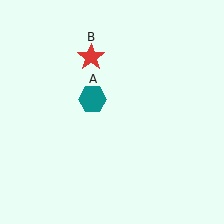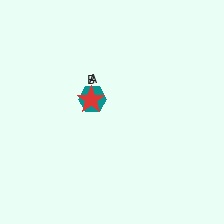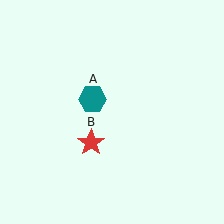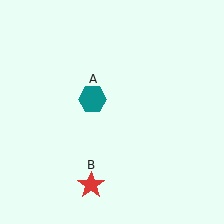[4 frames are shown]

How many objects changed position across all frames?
1 object changed position: red star (object B).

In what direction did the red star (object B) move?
The red star (object B) moved down.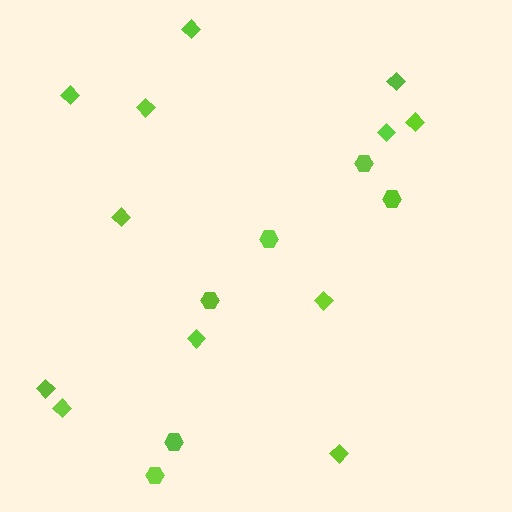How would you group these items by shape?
There are 2 groups: one group of hexagons (6) and one group of diamonds (12).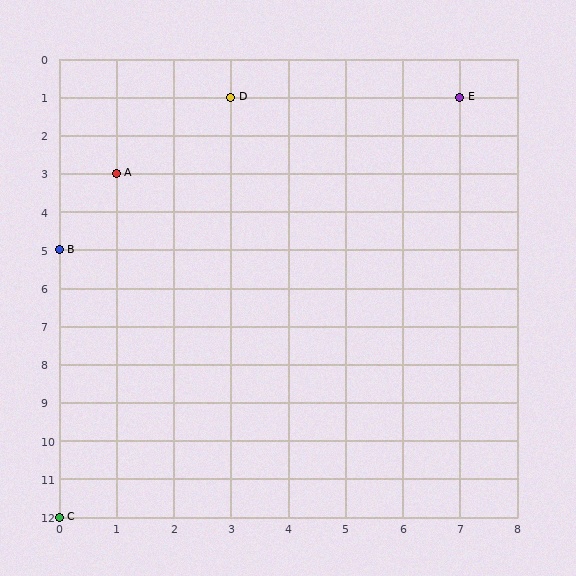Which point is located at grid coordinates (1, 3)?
Point A is at (1, 3).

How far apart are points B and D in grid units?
Points B and D are 3 columns and 4 rows apart (about 5.0 grid units diagonally).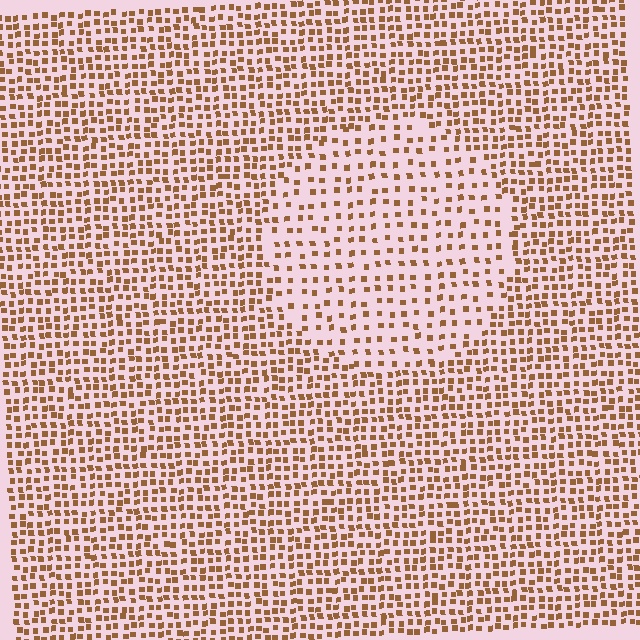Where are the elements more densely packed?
The elements are more densely packed outside the circle boundary.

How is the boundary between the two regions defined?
The boundary is defined by a change in element density (approximately 2.0x ratio). All elements are the same color, size, and shape.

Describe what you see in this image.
The image contains small brown elements arranged at two different densities. A circle-shaped region is visible where the elements are less densely packed than the surrounding area.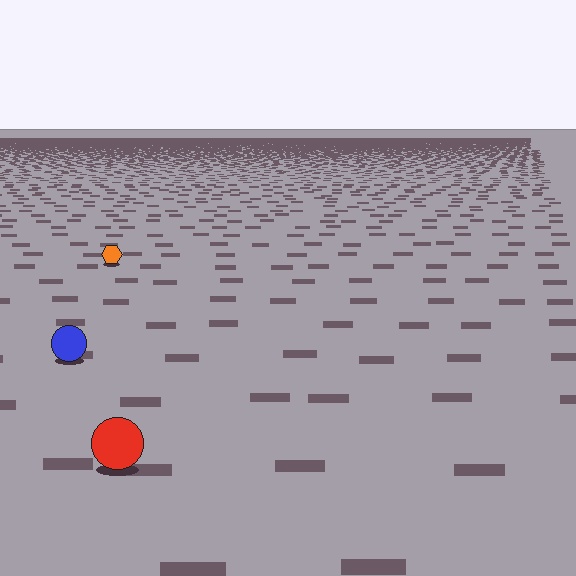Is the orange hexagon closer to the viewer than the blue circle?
No. The blue circle is closer — you can tell from the texture gradient: the ground texture is coarser near it.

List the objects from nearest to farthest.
From nearest to farthest: the red circle, the blue circle, the orange hexagon.